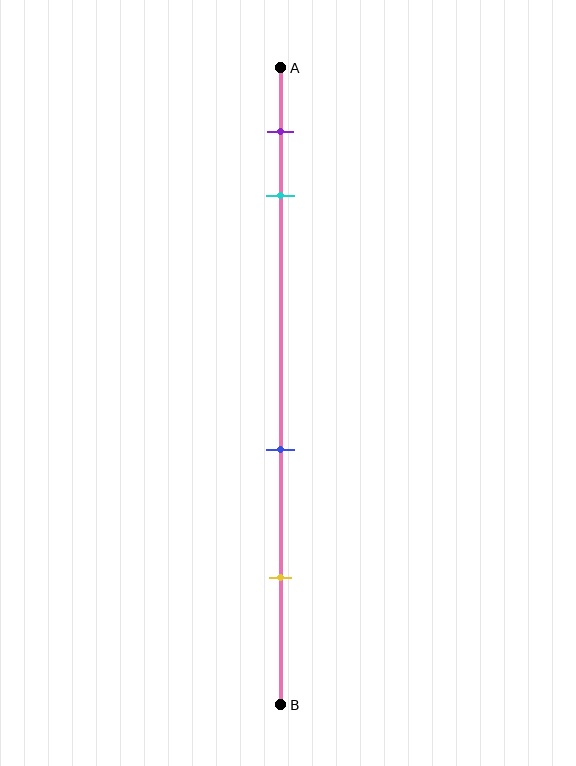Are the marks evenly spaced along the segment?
No, the marks are not evenly spaced.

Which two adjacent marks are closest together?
The purple and cyan marks are the closest adjacent pair.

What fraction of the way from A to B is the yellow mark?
The yellow mark is approximately 80% (0.8) of the way from A to B.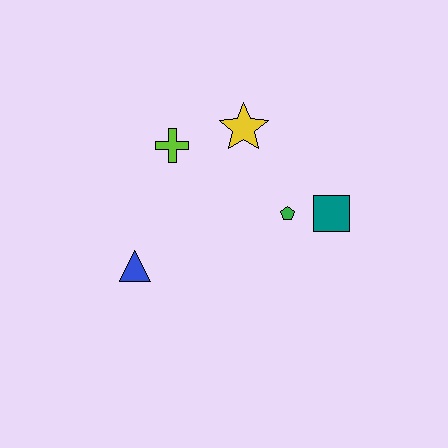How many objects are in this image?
There are 5 objects.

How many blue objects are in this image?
There is 1 blue object.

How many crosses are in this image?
There is 1 cross.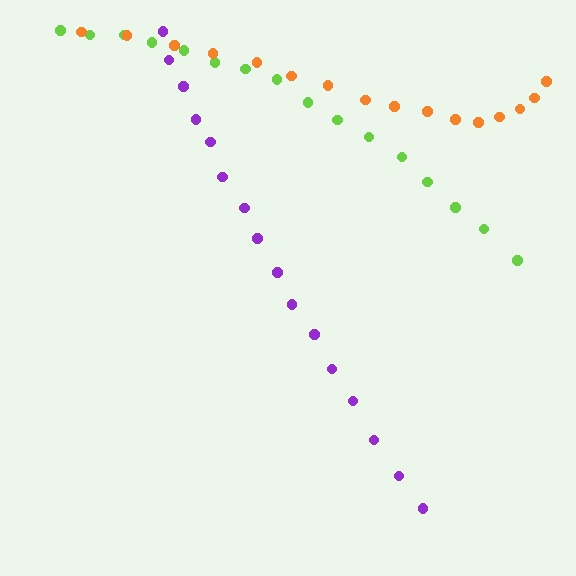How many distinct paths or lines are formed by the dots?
There are 3 distinct paths.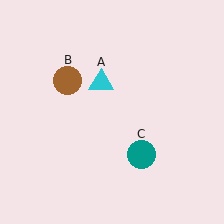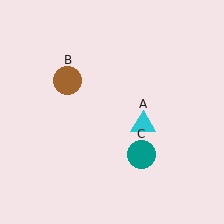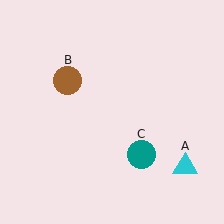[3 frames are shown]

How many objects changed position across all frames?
1 object changed position: cyan triangle (object A).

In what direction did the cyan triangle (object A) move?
The cyan triangle (object A) moved down and to the right.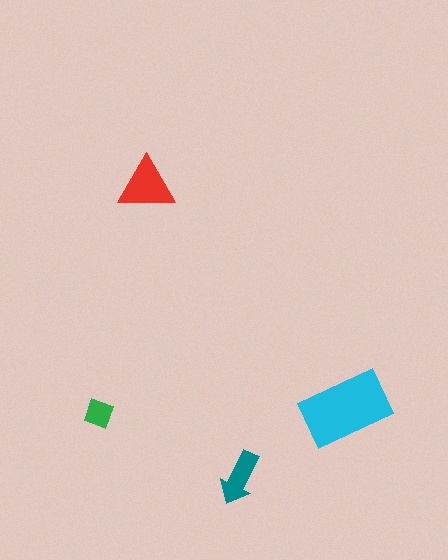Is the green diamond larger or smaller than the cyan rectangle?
Smaller.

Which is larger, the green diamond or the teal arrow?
The teal arrow.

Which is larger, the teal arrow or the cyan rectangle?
The cyan rectangle.